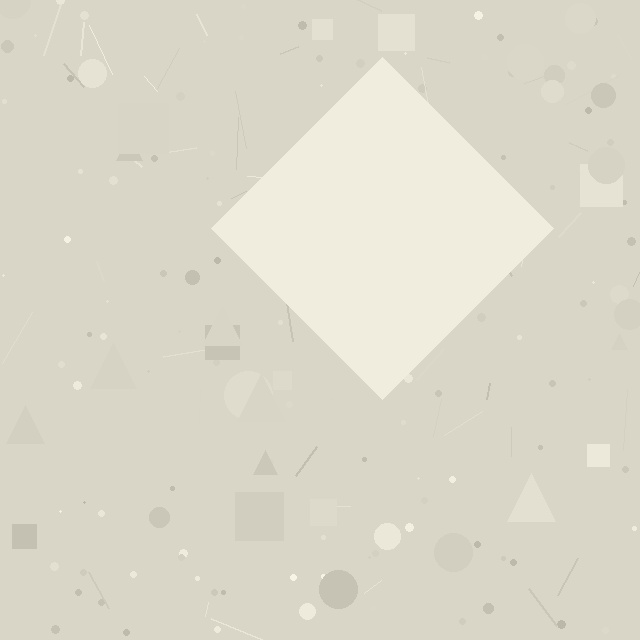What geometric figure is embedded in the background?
A diamond is embedded in the background.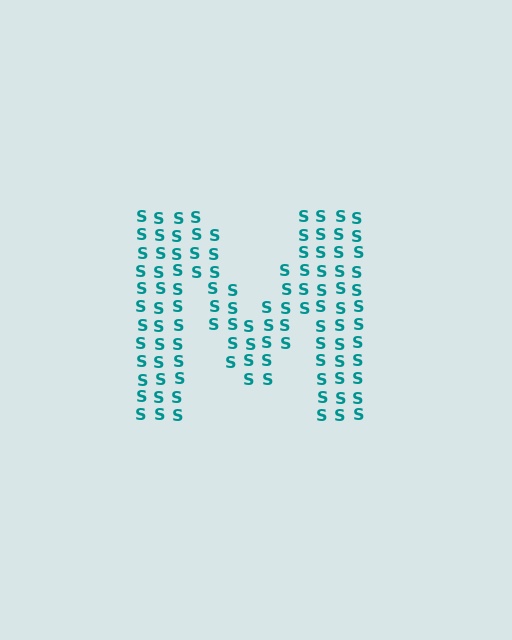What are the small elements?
The small elements are letter S's.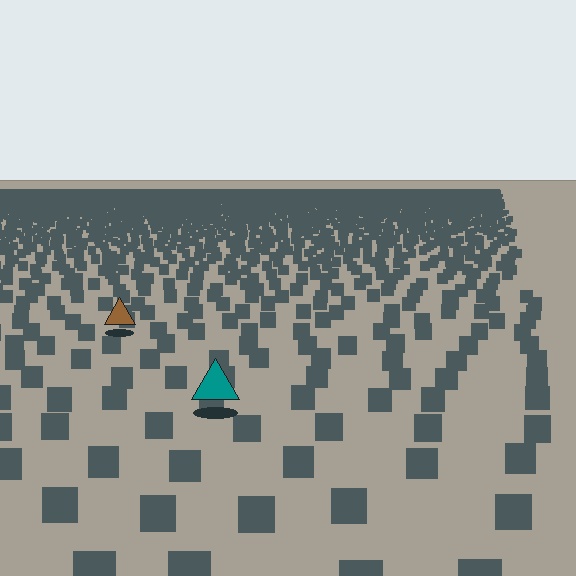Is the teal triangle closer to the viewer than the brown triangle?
Yes. The teal triangle is closer — you can tell from the texture gradient: the ground texture is coarser near it.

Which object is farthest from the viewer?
The brown triangle is farthest from the viewer. It appears smaller and the ground texture around it is denser.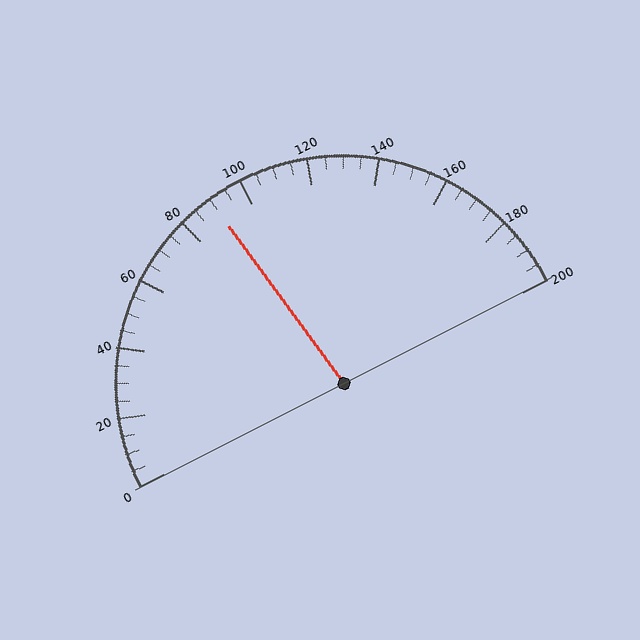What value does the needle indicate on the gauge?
The needle indicates approximately 90.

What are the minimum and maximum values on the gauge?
The gauge ranges from 0 to 200.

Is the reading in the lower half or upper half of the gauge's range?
The reading is in the lower half of the range (0 to 200).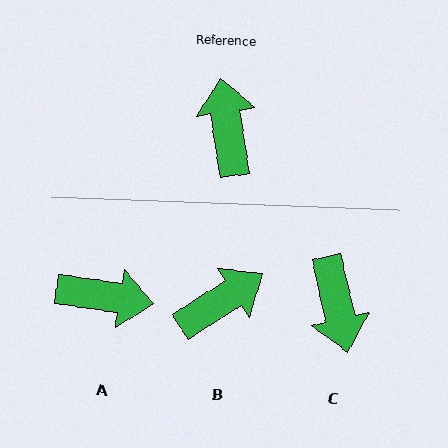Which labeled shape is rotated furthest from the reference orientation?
C, about 175 degrees away.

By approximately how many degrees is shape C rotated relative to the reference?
Approximately 175 degrees clockwise.